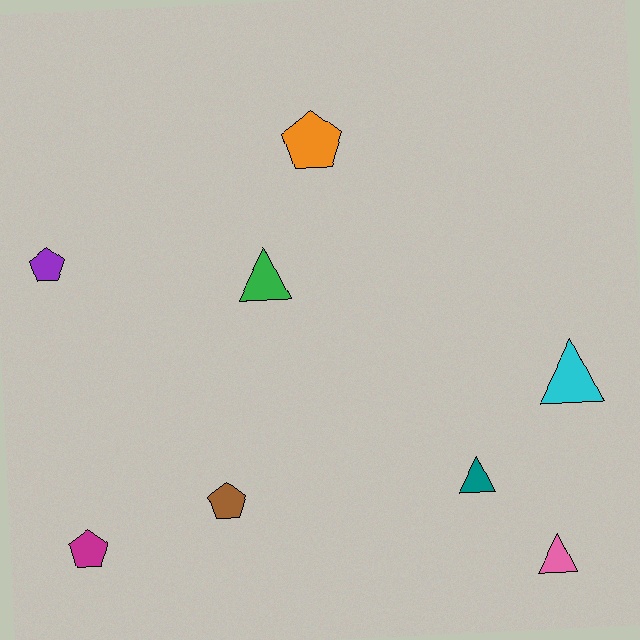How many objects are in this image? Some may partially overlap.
There are 8 objects.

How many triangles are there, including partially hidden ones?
There are 4 triangles.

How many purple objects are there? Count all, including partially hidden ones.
There is 1 purple object.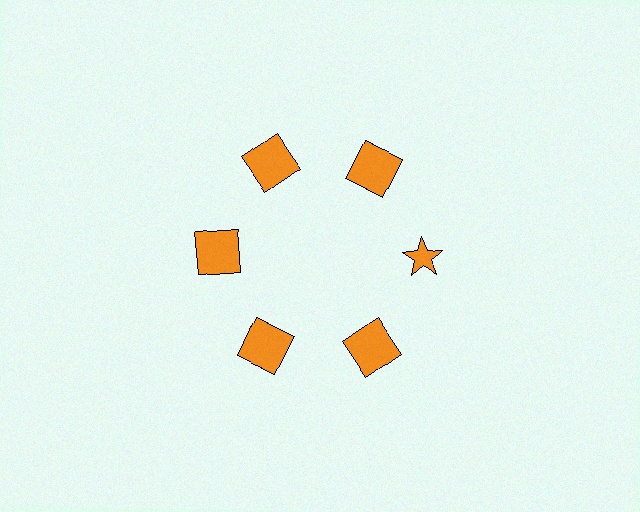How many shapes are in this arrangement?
There are 6 shapes arranged in a ring pattern.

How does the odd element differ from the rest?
It has a different shape: star instead of square.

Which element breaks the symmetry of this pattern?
The orange star at roughly the 3 o'clock position breaks the symmetry. All other shapes are orange squares.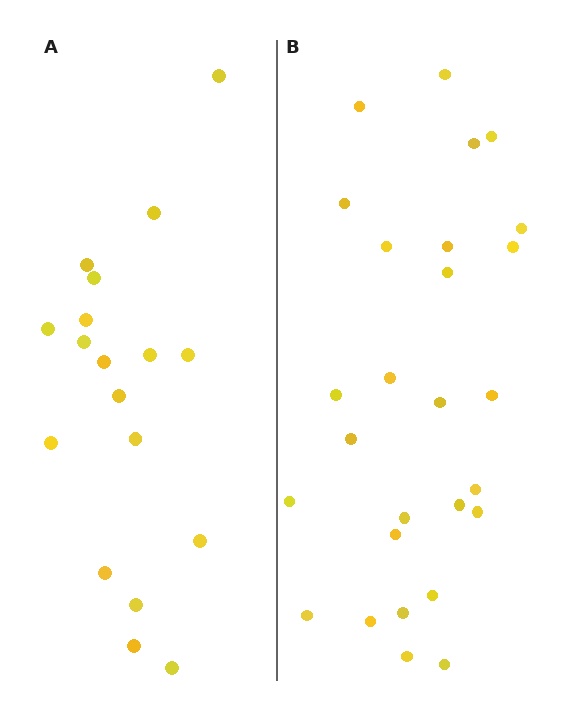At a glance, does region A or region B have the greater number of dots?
Region B (the right region) has more dots.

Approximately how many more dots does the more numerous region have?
Region B has roughly 8 or so more dots than region A.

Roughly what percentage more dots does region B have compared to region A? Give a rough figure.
About 50% more.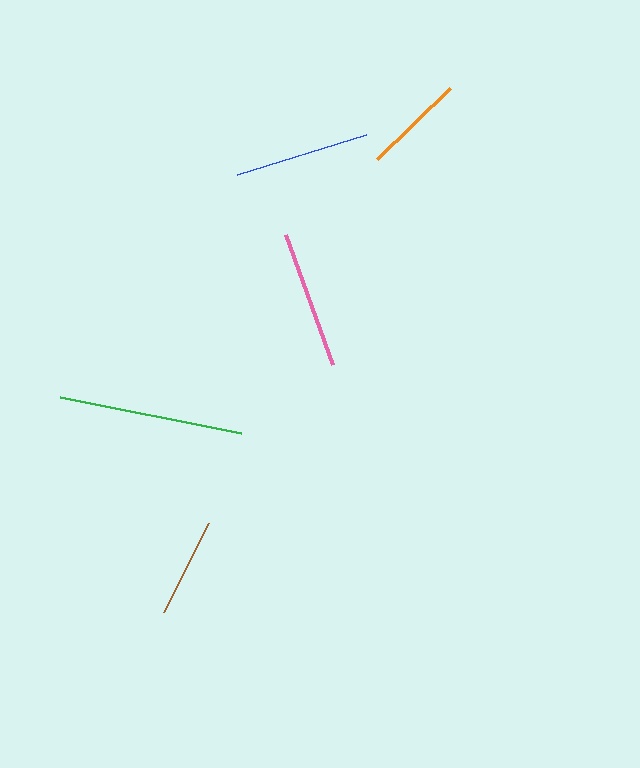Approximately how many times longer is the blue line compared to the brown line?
The blue line is approximately 1.4 times the length of the brown line.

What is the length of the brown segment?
The brown segment is approximately 100 pixels long.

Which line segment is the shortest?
The brown line is the shortest at approximately 100 pixels.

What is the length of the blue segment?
The blue segment is approximately 136 pixels long.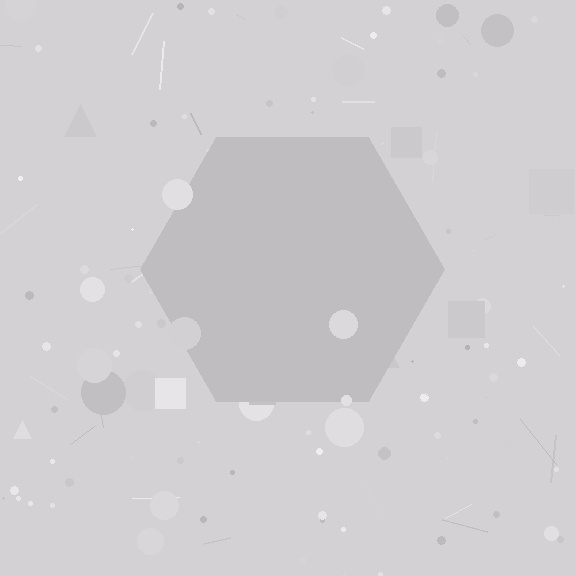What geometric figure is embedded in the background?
A hexagon is embedded in the background.